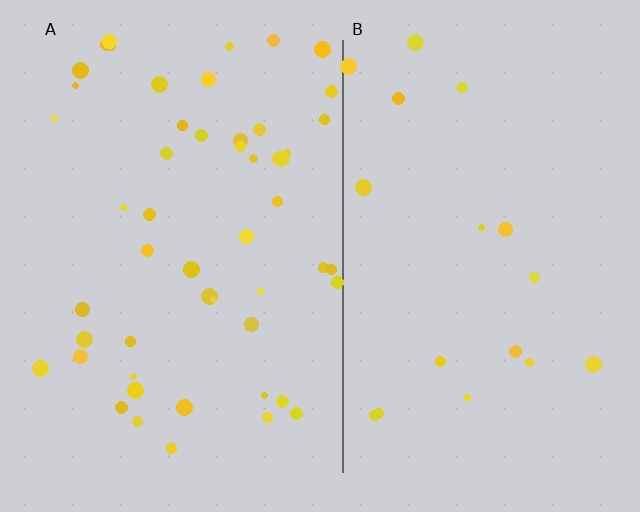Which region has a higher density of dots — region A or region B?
A (the left).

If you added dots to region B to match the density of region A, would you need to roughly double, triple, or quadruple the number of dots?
Approximately triple.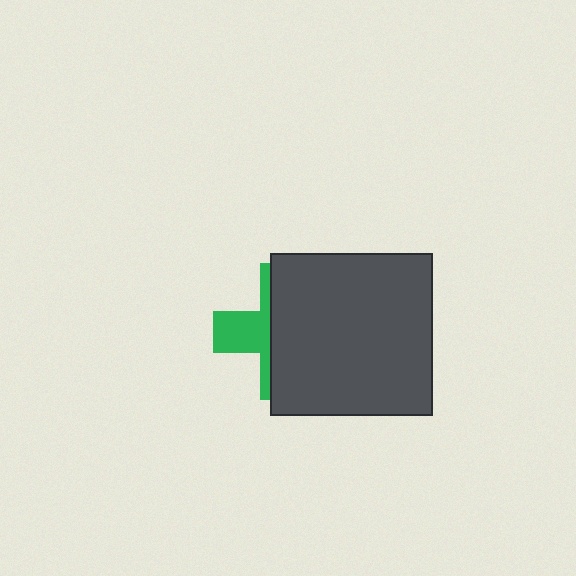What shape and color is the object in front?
The object in front is a dark gray square.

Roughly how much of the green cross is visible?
A small part of it is visible (roughly 34%).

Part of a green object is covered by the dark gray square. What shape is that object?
It is a cross.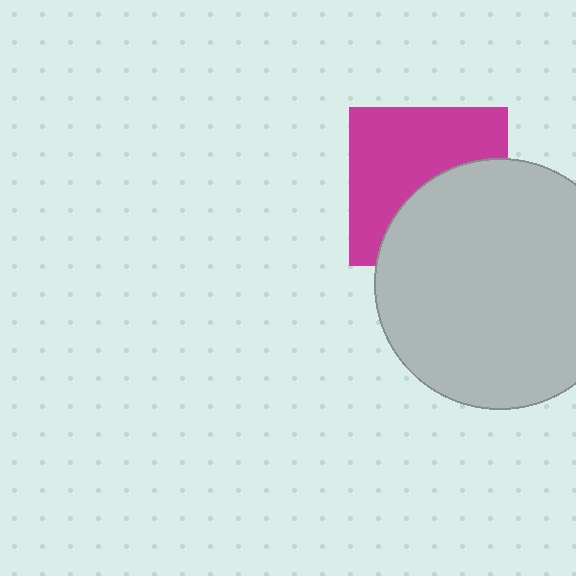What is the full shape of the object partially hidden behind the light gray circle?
The partially hidden object is a magenta square.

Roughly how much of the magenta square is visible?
About half of it is visible (roughly 56%).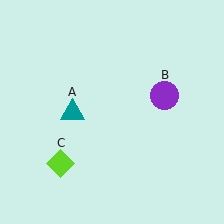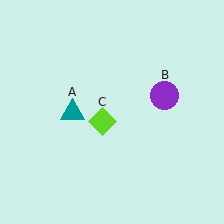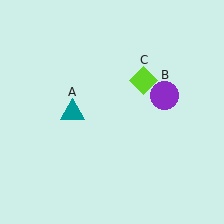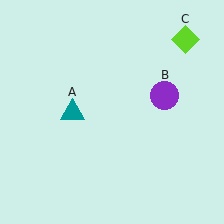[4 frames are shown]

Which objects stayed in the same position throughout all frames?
Teal triangle (object A) and purple circle (object B) remained stationary.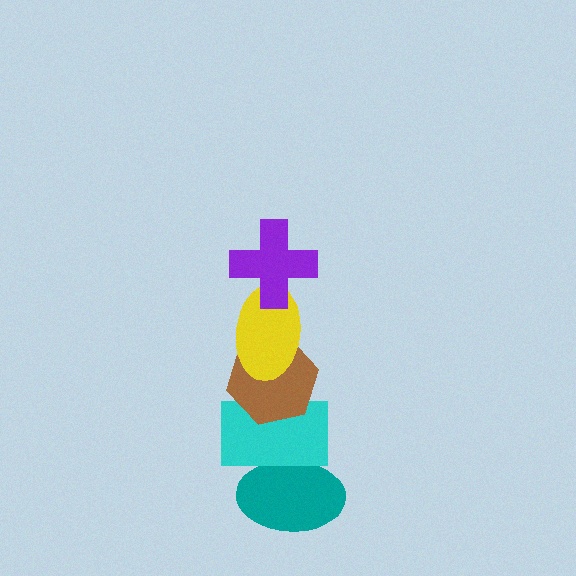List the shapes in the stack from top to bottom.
From top to bottom: the purple cross, the yellow ellipse, the brown hexagon, the cyan rectangle, the teal ellipse.